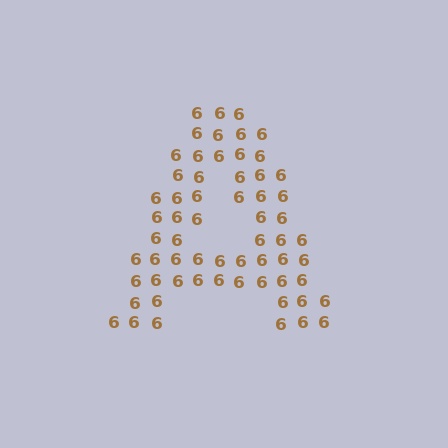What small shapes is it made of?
It is made of small digit 6's.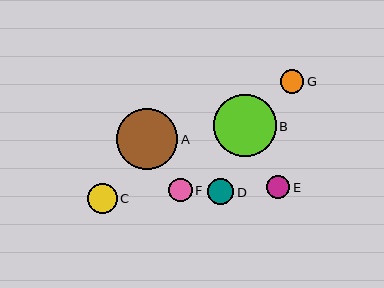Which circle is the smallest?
Circle E is the smallest with a size of approximately 23 pixels.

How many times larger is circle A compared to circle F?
Circle A is approximately 2.6 times the size of circle F.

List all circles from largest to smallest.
From largest to smallest: B, A, C, D, G, F, E.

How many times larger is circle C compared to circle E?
Circle C is approximately 1.3 times the size of circle E.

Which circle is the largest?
Circle B is the largest with a size of approximately 62 pixels.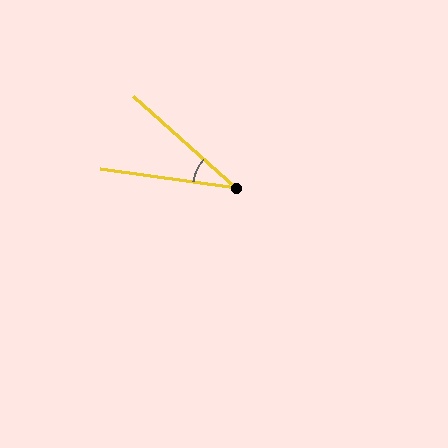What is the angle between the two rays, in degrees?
Approximately 34 degrees.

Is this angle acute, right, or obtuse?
It is acute.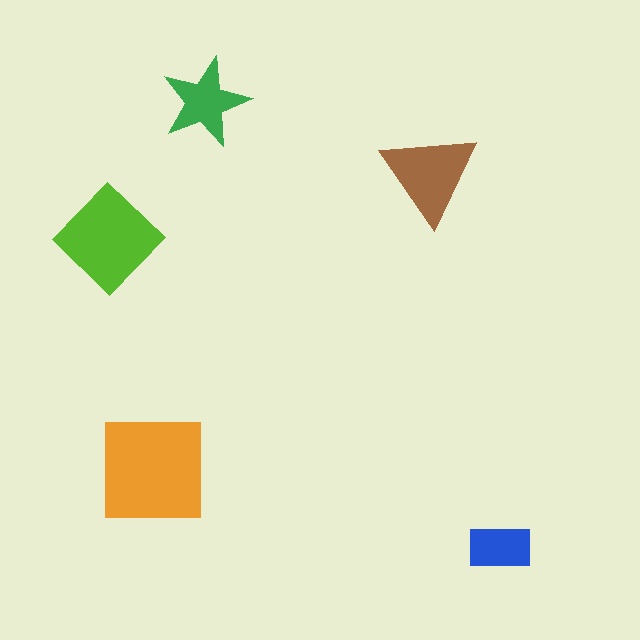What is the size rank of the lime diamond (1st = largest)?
2nd.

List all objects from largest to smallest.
The orange square, the lime diamond, the brown triangle, the green star, the blue rectangle.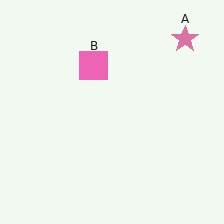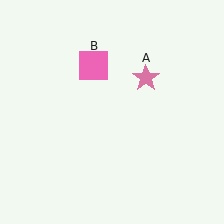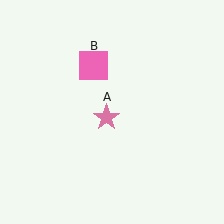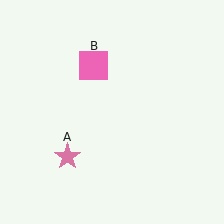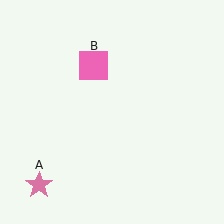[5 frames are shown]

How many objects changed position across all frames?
1 object changed position: pink star (object A).